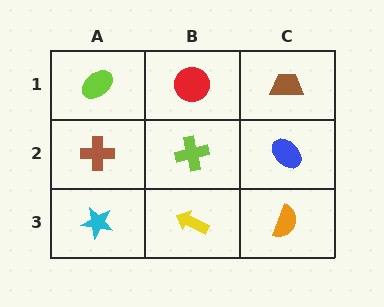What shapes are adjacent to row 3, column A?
A brown cross (row 2, column A), a yellow arrow (row 3, column B).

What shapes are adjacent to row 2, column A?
A lime ellipse (row 1, column A), a cyan star (row 3, column A), a lime cross (row 2, column B).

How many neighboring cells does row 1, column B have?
3.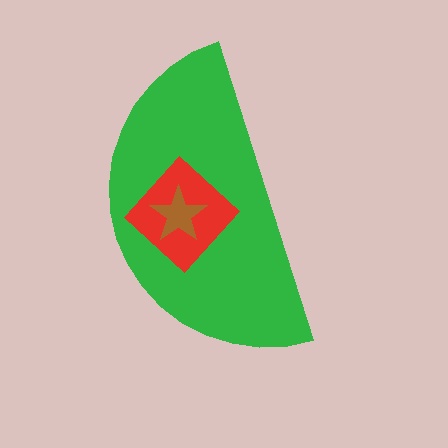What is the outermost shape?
The green semicircle.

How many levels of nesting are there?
3.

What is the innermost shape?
The brown star.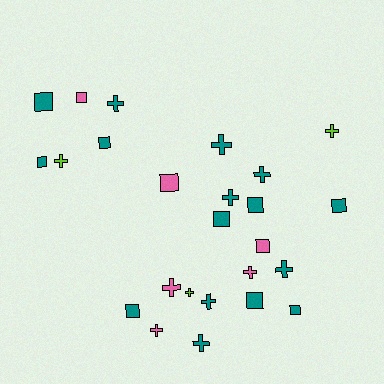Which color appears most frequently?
Teal, with 16 objects.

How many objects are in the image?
There are 25 objects.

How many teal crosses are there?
There are 7 teal crosses.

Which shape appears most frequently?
Cross, with 13 objects.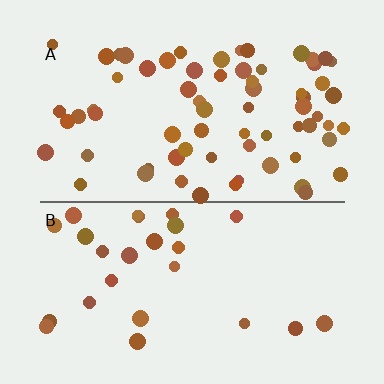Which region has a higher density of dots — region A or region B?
A (the top).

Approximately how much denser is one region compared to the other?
Approximately 2.6× — region A over region B.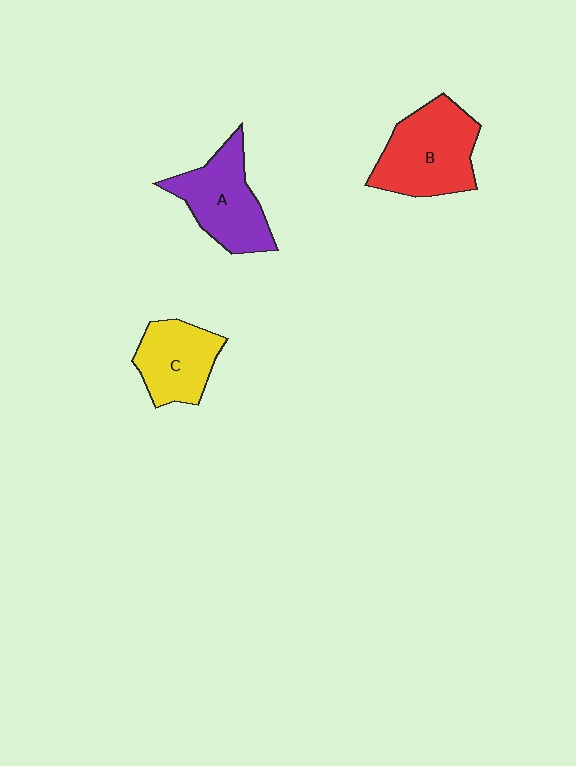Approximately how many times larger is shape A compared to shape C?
Approximately 1.2 times.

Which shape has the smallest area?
Shape C (yellow).